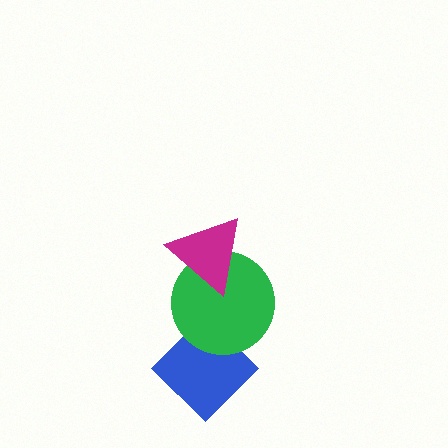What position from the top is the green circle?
The green circle is 2nd from the top.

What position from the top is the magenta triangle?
The magenta triangle is 1st from the top.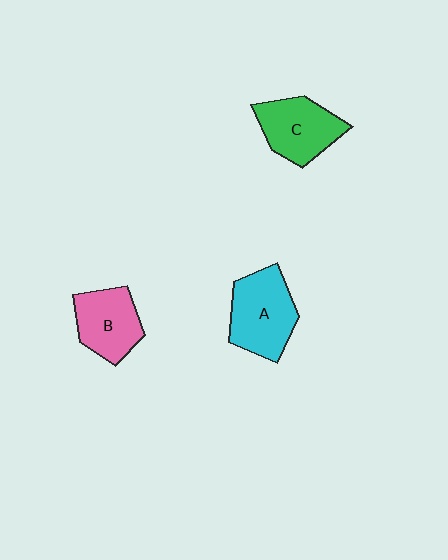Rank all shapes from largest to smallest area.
From largest to smallest: A (cyan), C (green), B (pink).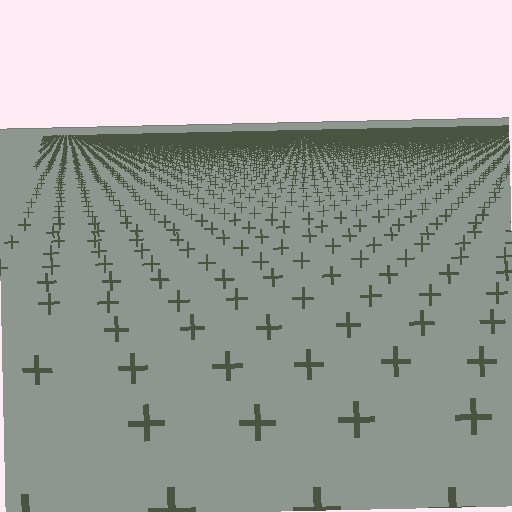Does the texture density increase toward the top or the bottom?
Density increases toward the top.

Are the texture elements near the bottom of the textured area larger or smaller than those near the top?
Larger. Near the bottom, elements are closer to the viewer and appear at a bigger on-screen size.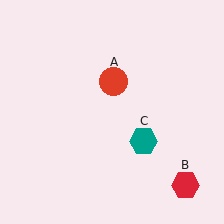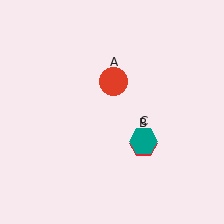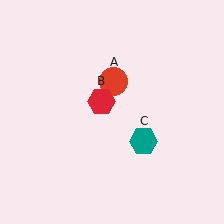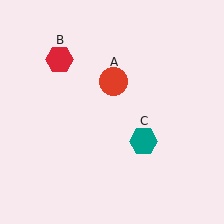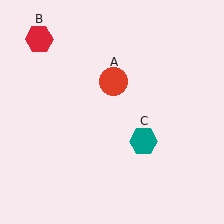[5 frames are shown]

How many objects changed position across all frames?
1 object changed position: red hexagon (object B).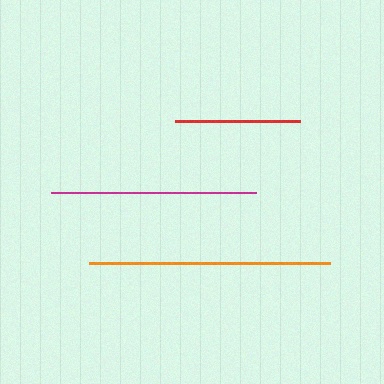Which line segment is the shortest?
The red line is the shortest at approximately 125 pixels.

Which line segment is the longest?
The orange line is the longest at approximately 241 pixels.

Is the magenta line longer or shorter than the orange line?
The orange line is longer than the magenta line.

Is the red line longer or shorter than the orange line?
The orange line is longer than the red line.